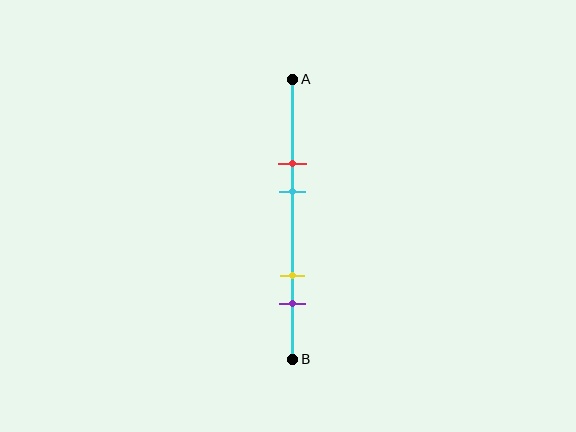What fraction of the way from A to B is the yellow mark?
The yellow mark is approximately 70% (0.7) of the way from A to B.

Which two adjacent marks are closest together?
The red and cyan marks are the closest adjacent pair.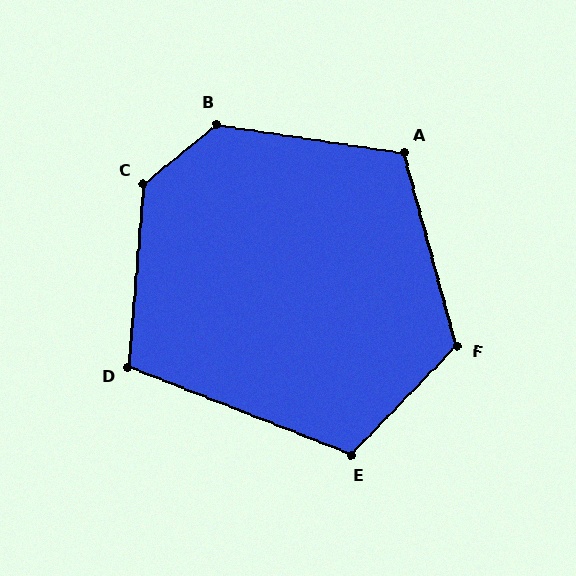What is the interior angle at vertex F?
Approximately 121 degrees (obtuse).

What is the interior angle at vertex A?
Approximately 114 degrees (obtuse).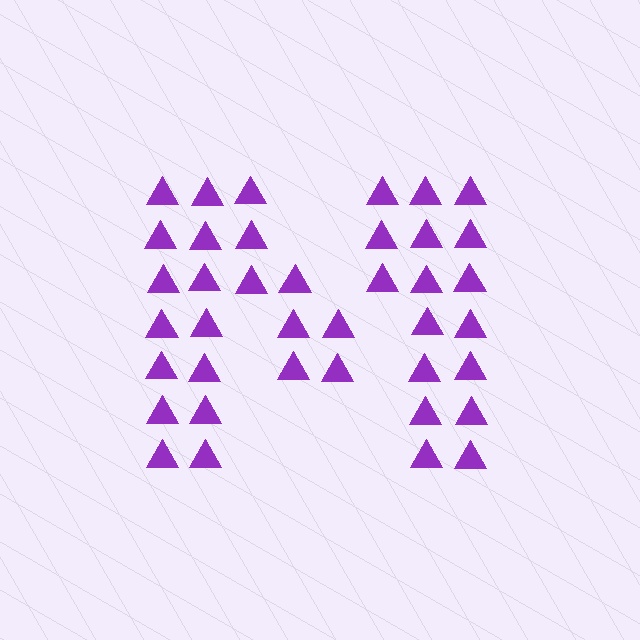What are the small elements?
The small elements are triangles.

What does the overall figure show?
The overall figure shows the letter M.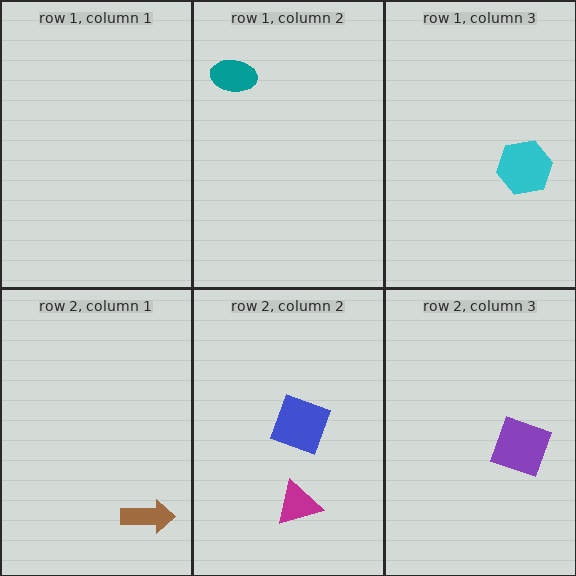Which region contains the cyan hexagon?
The row 1, column 3 region.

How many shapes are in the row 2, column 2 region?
2.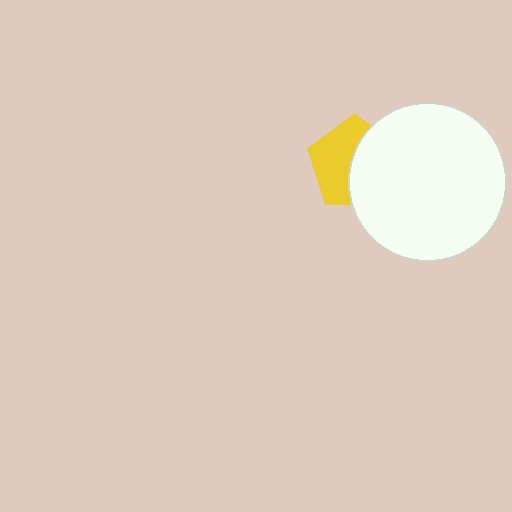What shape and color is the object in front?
The object in front is a white circle.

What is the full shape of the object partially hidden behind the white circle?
The partially hidden object is a yellow pentagon.